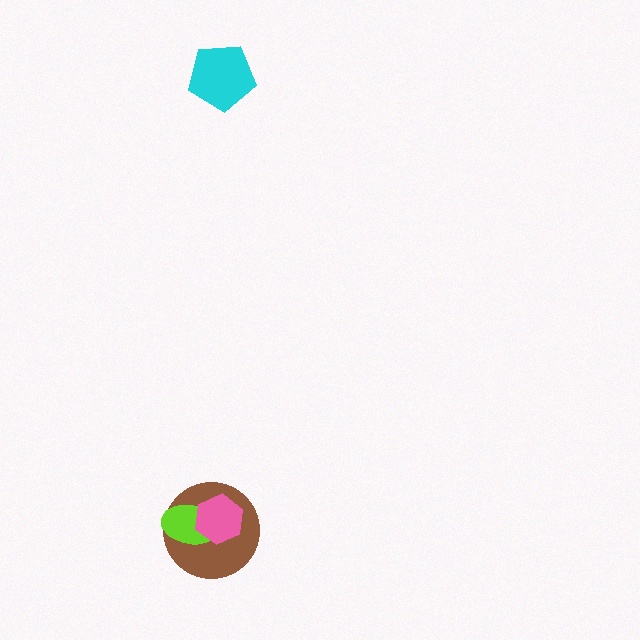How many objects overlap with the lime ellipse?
2 objects overlap with the lime ellipse.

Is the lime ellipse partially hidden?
Yes, it is partially covered by another shape.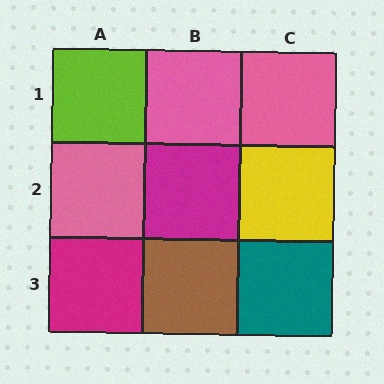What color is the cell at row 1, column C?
Pink.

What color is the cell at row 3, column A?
Magenta.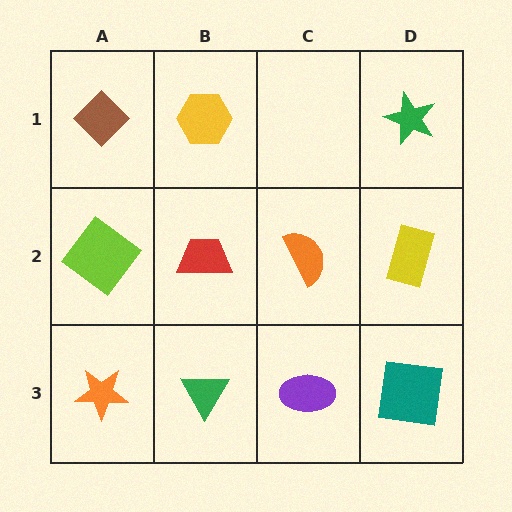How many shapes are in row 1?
3 shapes.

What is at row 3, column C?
A purple ellipse.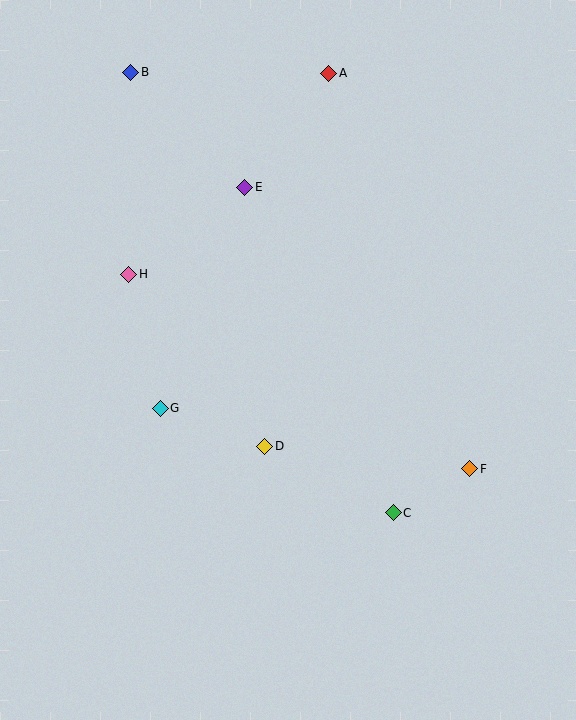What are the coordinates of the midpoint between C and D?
The midpoint between C and D is at (329, 480).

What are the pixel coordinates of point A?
Point A is at (329, 73).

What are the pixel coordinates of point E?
Point E is at (245, 187).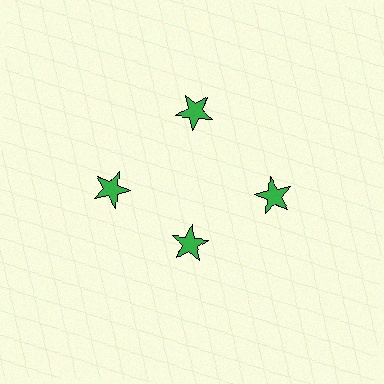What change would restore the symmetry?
The symmetry would be restored by moving it outward, back onto the ring so that all 4 stars sit at equal angles and equal distance from the center.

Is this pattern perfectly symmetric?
No. The 4 green stars are arranged in a ring, but one element near the 6 o'clock position is pulled inward toward the center, breaking the 4-fold rotational symmetry.